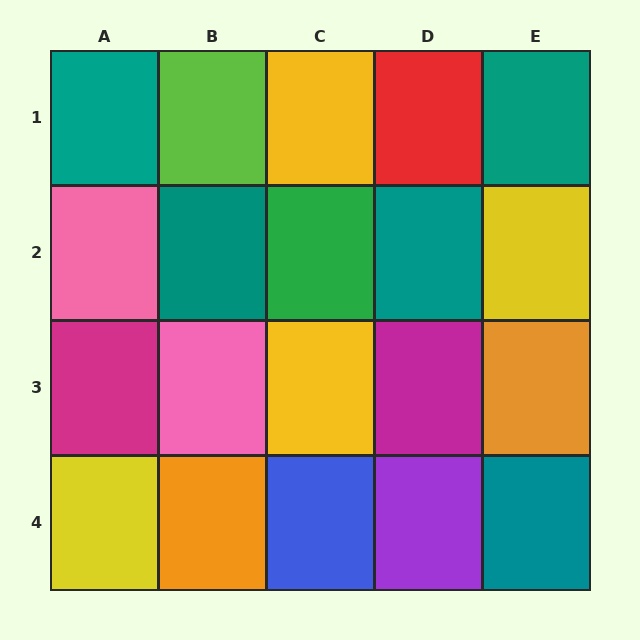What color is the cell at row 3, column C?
Yellow.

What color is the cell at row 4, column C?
Blue.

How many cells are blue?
1 cell is blue.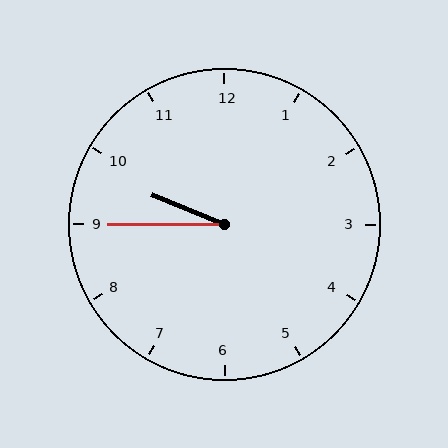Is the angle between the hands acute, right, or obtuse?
It is acute.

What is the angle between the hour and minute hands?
Approximately 22 degrees.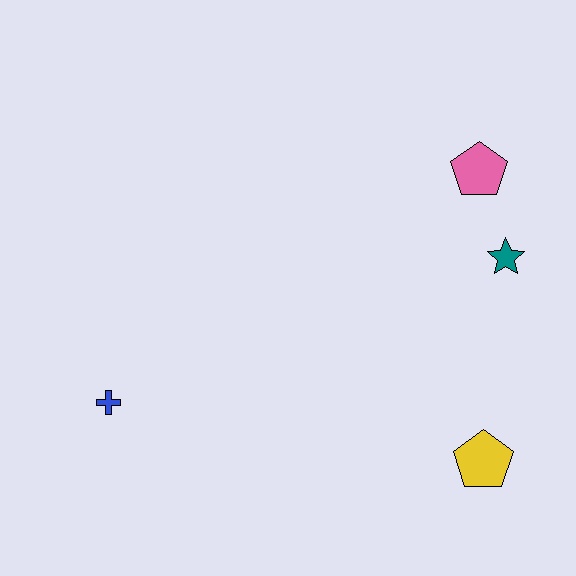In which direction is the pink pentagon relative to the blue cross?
The pink pentagon is to the right of the blue cross.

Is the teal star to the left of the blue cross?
No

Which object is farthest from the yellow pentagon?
The blue cross is farthest from the yellow pentagon.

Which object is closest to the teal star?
The pink pentagon is closest to the teal star.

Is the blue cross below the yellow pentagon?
No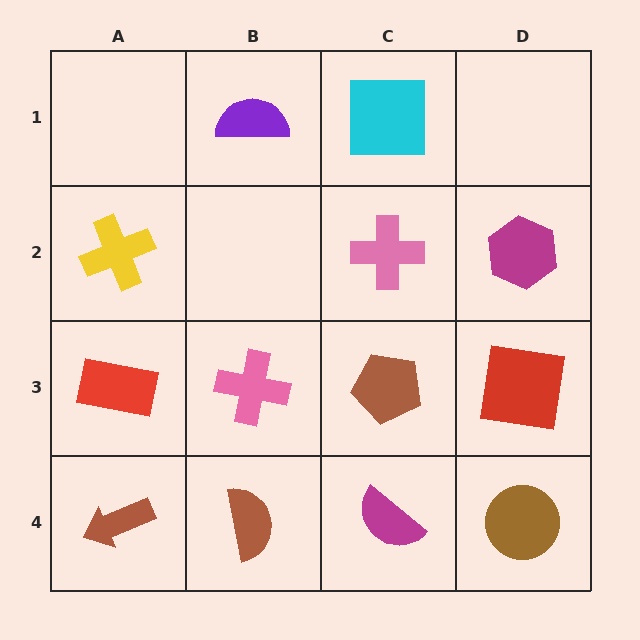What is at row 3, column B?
A pink cross.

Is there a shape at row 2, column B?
No, that cell is empty.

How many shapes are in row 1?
2 shapes.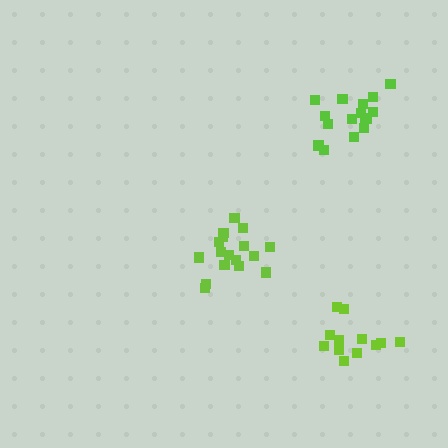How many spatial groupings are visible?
There are 3 spatial groupings.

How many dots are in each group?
Group 1: 17 dots, Group 2: 12 dots, Group 3: 16 dots (45 total).